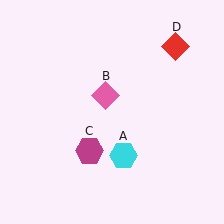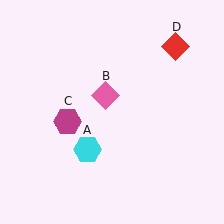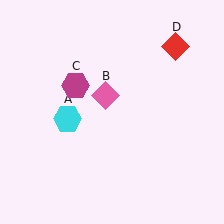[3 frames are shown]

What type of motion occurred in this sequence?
The cyan hexagon (object A), magenta hexagon (object C) rotated clockwise around the center of the scene.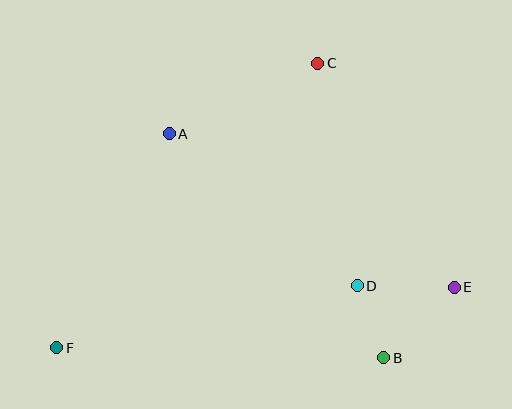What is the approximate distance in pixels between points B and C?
The distance between B and C is approximately 302 pixels.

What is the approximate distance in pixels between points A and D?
The distance between A and D is approximately 242 pixels.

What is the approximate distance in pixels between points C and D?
The distance between C and D is approximately 226 pixels.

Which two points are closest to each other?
Points B and D are closest to each other.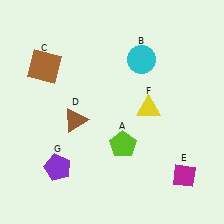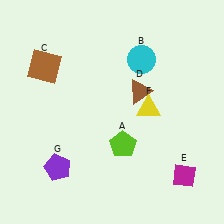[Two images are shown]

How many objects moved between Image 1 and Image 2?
1 object moved between the two images.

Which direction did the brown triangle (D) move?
The brown triangle (D) moved right.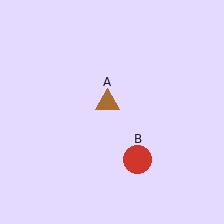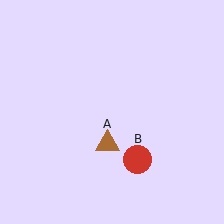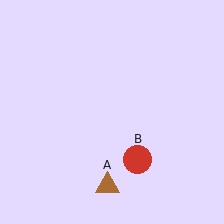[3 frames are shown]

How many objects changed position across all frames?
1 object changed position: brown triangle (object A).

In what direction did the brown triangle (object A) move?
The brown triangle (object A) moved down.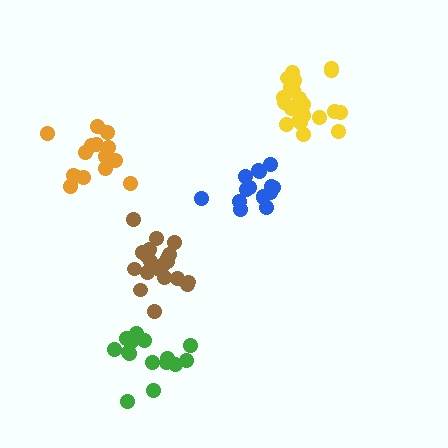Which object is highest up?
The yellow cluster is topmost.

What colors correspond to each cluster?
The clusters are colored: yellow, orange, brown, blue, green.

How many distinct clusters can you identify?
There are 5 distinct clusters.